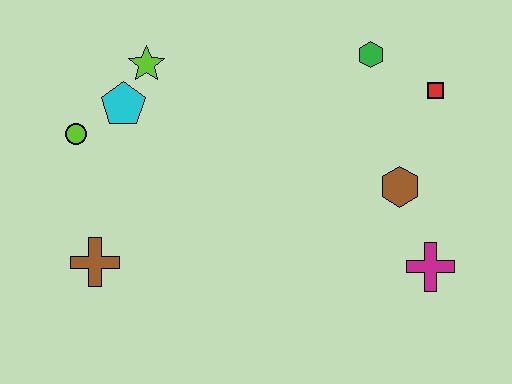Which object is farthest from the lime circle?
The magenta cross is farthest from the lime circle.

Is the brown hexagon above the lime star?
No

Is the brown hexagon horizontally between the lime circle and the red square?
Yes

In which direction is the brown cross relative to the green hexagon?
The brown cross is to the left of the green hexagon.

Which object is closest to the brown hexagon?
The magenta cross is closest to the brown hexagon.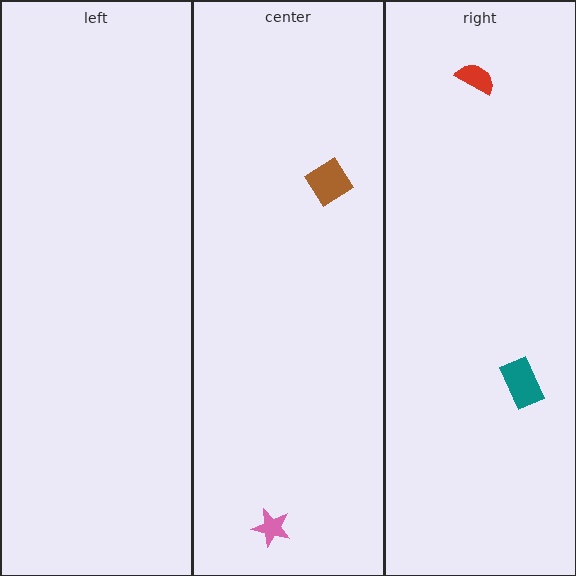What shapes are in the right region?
The teal rectangle, the red semicircle.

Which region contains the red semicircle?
The right region.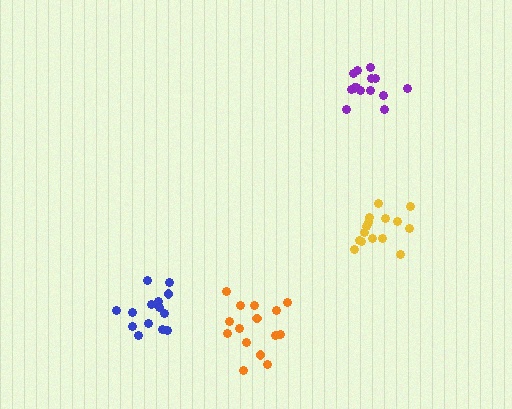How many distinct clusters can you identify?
There are 4 distinct clusters.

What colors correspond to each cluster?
The clusters are colored: blue, purple, yellow, orange.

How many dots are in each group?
Group 1: 14 dots, Group 2: 14 dots, Group 3: 15 dots, Group 4: 15 dots (58 total).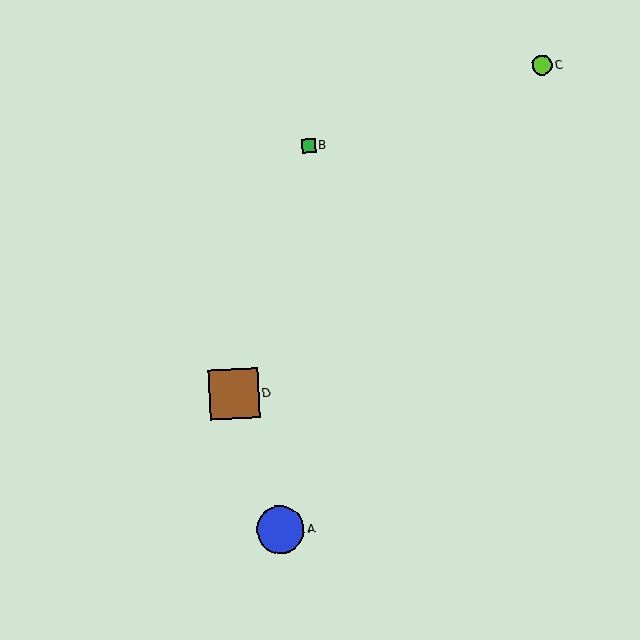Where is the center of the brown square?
The center of the brown square is at (234, 394).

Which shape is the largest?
The brown square (labeled D) is the largest.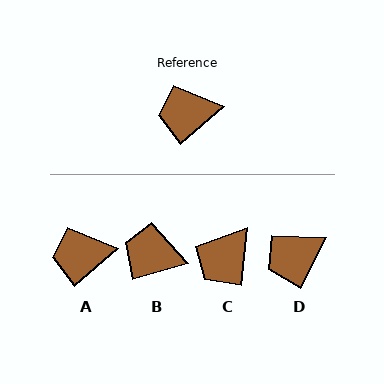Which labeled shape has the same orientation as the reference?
A.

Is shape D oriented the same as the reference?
No, it is off by about 22 degrees.